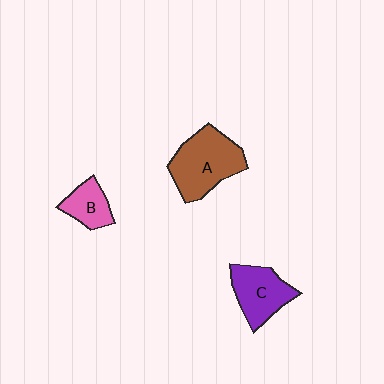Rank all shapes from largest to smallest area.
From largest to smallest: A (brown), C (purple), B (pink).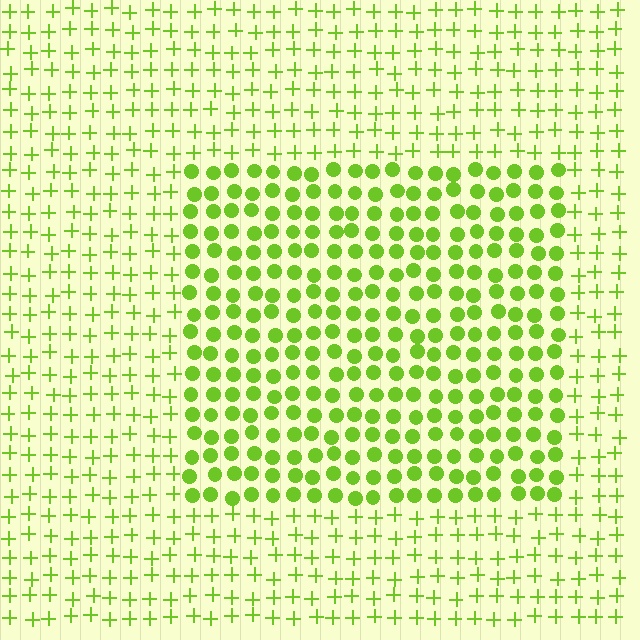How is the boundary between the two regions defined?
The boundary is defined by a change in element shape: circles inside vs. plus signs outside. All elements share the same color and spacing.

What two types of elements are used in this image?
The image uses circles inside the rectangle region and plus signs outside it.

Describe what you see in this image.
The image is filled with small lime elements arranged in a uniform grid. A rectangle-shaped region contains circles, while the surrounding area contains plus signs. The boundary is defined purely by the change in element shape.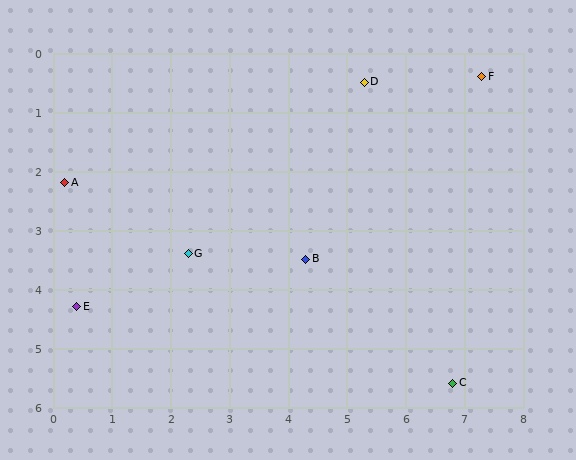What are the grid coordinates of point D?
Point D is at approximately (5.3, 0.5).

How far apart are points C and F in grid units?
Points C and F are about 5.2 grid units apart.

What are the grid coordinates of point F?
Point F is at approximately (7.3, 0.4).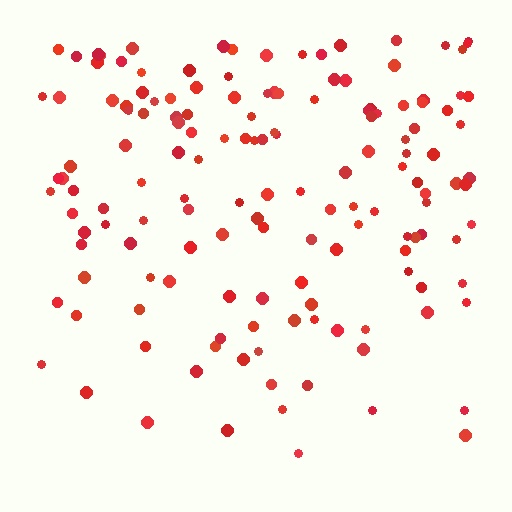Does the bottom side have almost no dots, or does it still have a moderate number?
Still a moderate number, just noticeably fewer than the top.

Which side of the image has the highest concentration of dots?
The top.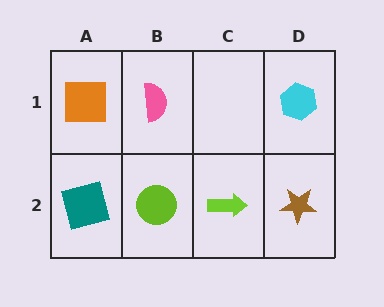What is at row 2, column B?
A lime circle.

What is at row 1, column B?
A pink semicircle.